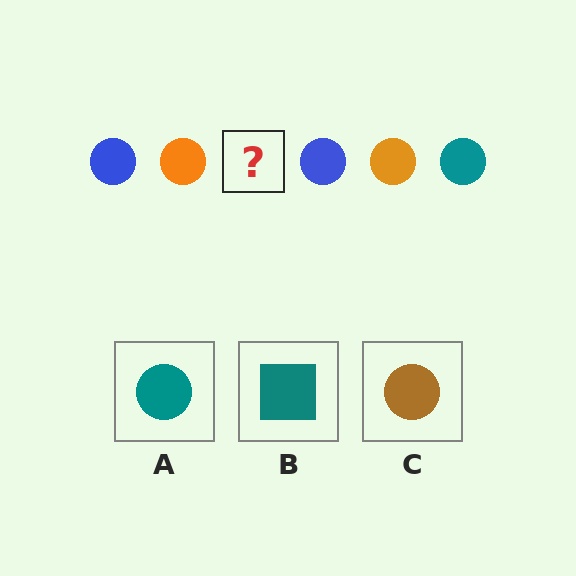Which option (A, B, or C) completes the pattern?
A.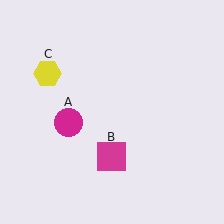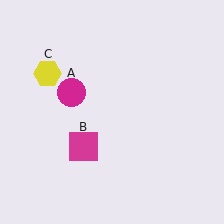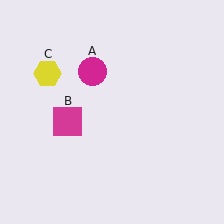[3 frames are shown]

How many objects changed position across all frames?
2 objects changed position: magenta circle (object A), magenta square (object B).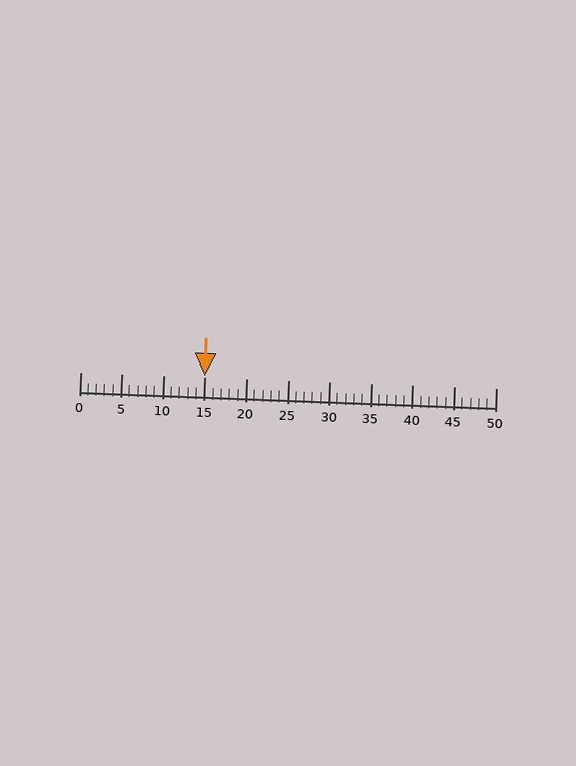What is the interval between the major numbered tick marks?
The major tick marks are spaced 5 units apart.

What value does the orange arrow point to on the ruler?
The orange arrow points to approximately 15.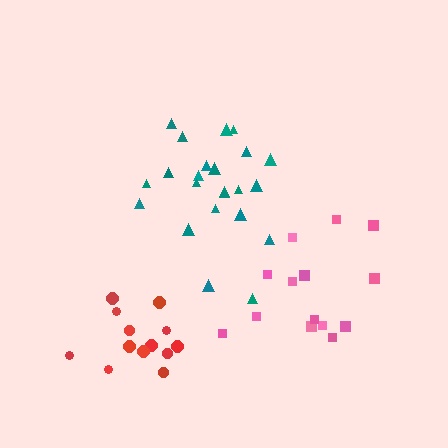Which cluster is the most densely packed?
Teal.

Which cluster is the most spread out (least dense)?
Pink.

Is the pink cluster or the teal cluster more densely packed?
Teal.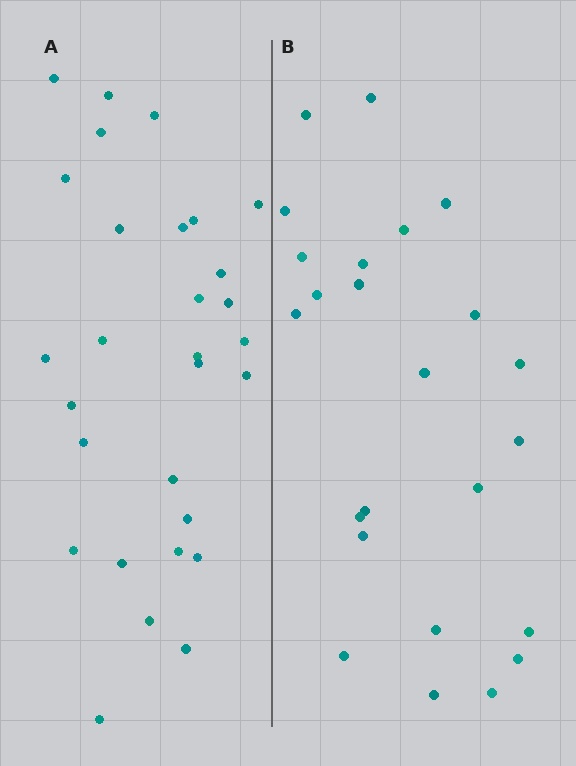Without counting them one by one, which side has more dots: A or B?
Region A (the left region) has more dots.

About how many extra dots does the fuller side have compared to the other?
Region A has about 5 more dots than region B.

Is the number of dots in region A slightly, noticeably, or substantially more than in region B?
Region A has only slightly more — the two regions are fairly close. The ratio is roughly 1.2 to 1.